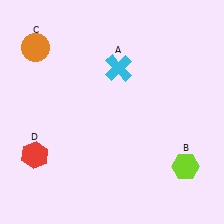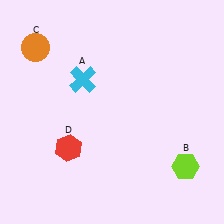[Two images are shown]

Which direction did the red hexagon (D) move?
The red hexagon (D) moved right.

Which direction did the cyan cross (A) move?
The cyan cross (A) moved left.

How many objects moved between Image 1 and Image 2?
2 objects moved between the two images.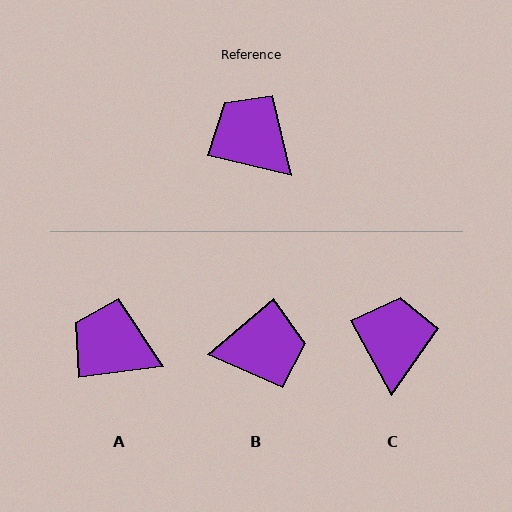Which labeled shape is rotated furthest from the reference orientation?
B, about 127 degrees away.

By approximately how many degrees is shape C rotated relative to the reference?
Approximately 48 degrees clockwise.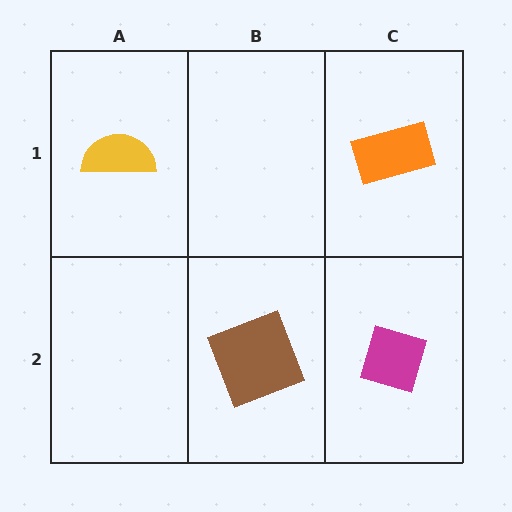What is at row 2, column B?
A brown square.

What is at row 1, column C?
An orange rectangle.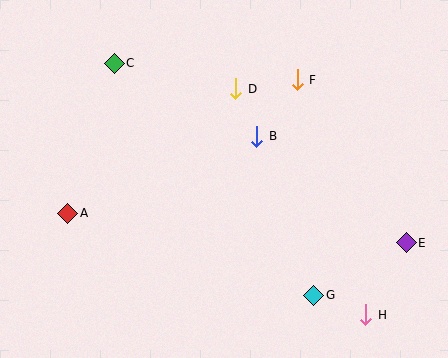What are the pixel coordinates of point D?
Point D is at (236, 89).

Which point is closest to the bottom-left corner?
Point A is closest to the bottom-left corner.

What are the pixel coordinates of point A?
Point A is at (68, 213).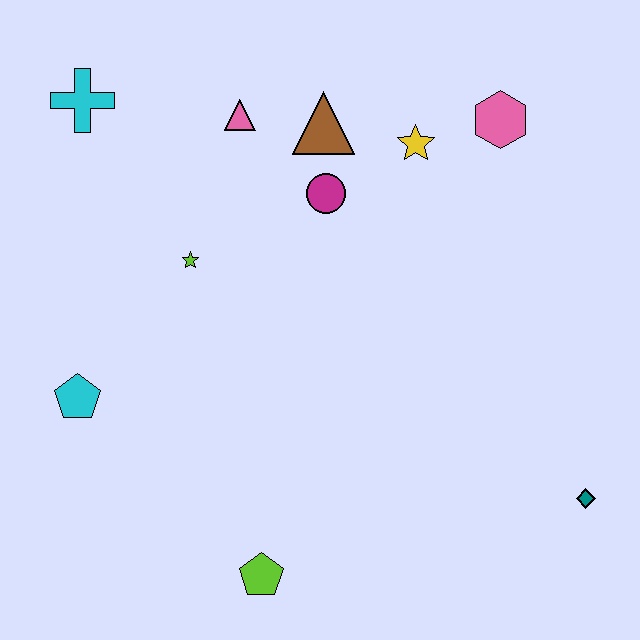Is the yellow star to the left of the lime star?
No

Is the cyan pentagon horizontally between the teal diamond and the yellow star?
No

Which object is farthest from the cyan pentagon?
The teal diamond is farthest from the cyan pentagon.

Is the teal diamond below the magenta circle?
Yes